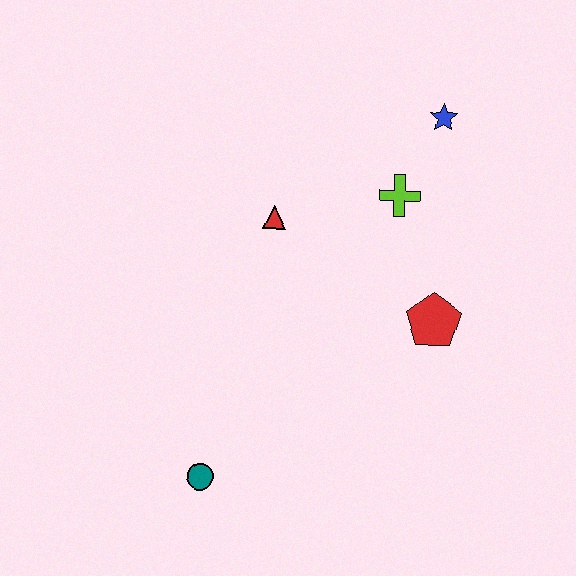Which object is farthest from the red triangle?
The teal circle is farthest from the red triangle.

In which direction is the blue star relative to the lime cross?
The blue star is above the lime cross.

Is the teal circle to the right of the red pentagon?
No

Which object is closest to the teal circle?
The red triangle is closest to the teal circle.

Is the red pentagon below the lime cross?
Yes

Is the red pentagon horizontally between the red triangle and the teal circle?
No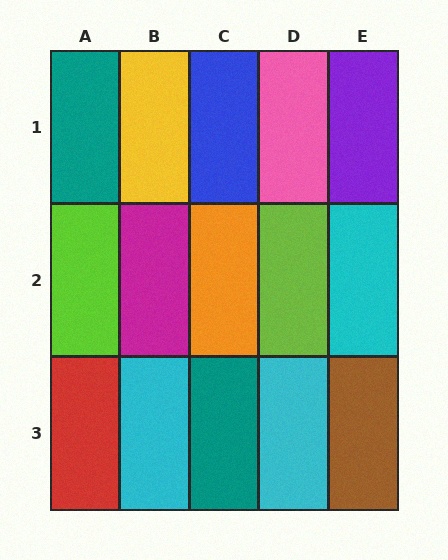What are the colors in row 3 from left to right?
Red, cyan, teal, cyan, brown.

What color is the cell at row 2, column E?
Cyan.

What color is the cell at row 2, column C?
Orange.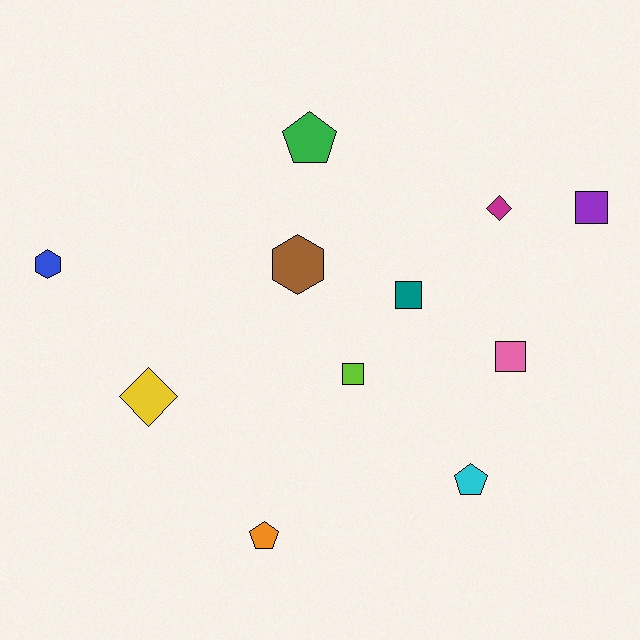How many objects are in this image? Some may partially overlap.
There are 11 objects.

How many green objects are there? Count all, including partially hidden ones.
There is 1 green object.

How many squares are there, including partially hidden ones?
There are 4 squares.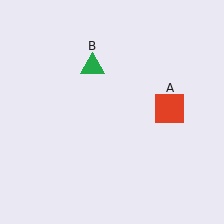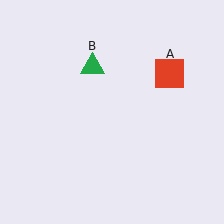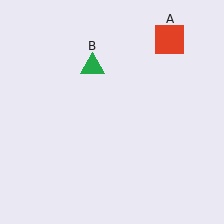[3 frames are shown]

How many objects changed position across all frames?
1 object changed position: red square (object A).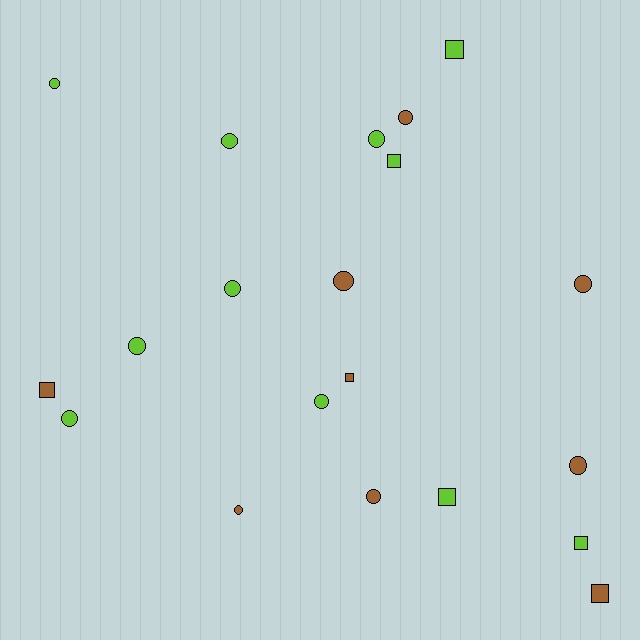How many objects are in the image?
There are 20 objects.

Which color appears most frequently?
Lime, with 11 objects.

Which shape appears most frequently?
Circle, with 13 objects.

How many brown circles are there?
There are 6 brown circles.